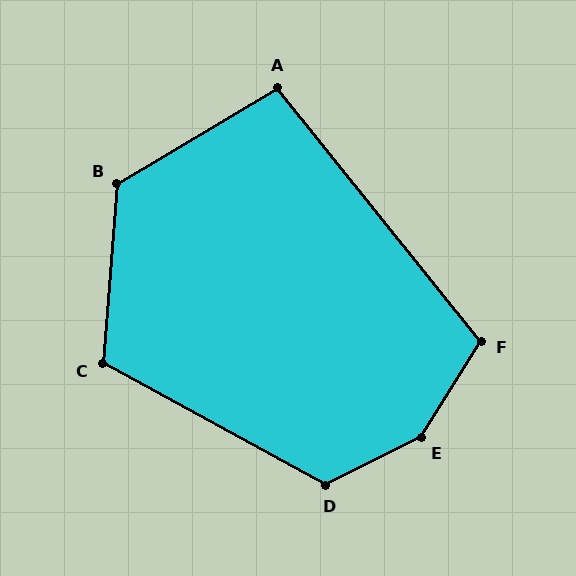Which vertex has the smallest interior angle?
A, at approximately 98 degrees.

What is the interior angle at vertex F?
Approximately 110 degrees (obtuse).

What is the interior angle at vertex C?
Approximately 114 degrees (obtuse).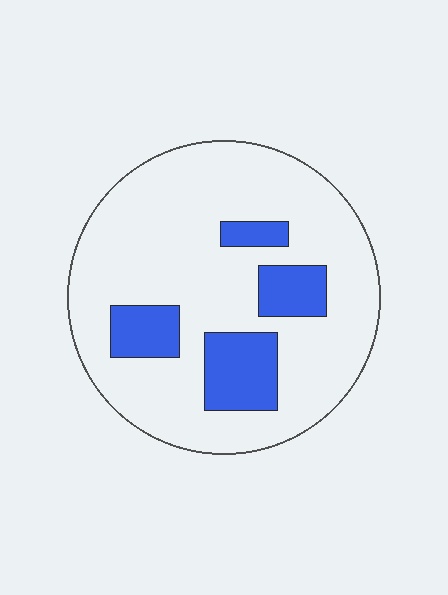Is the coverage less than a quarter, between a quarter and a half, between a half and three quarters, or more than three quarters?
Less than a quarter.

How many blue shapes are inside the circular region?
4.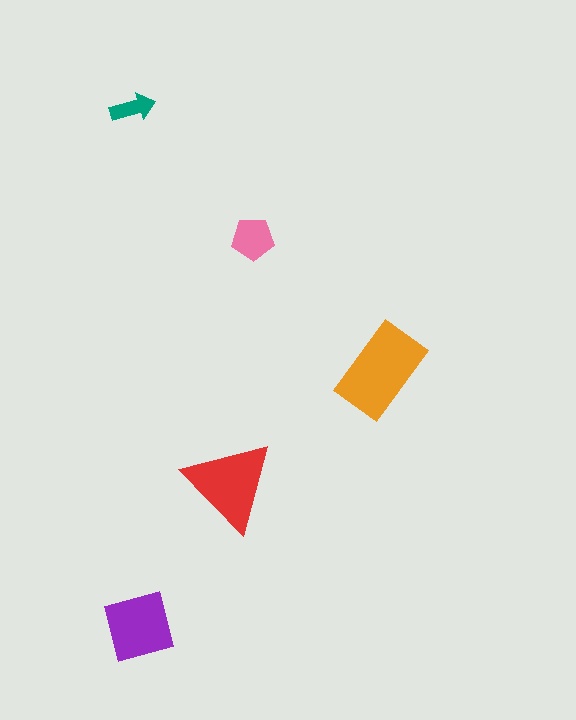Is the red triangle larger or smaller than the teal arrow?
Larger.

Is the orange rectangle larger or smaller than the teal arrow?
Larger.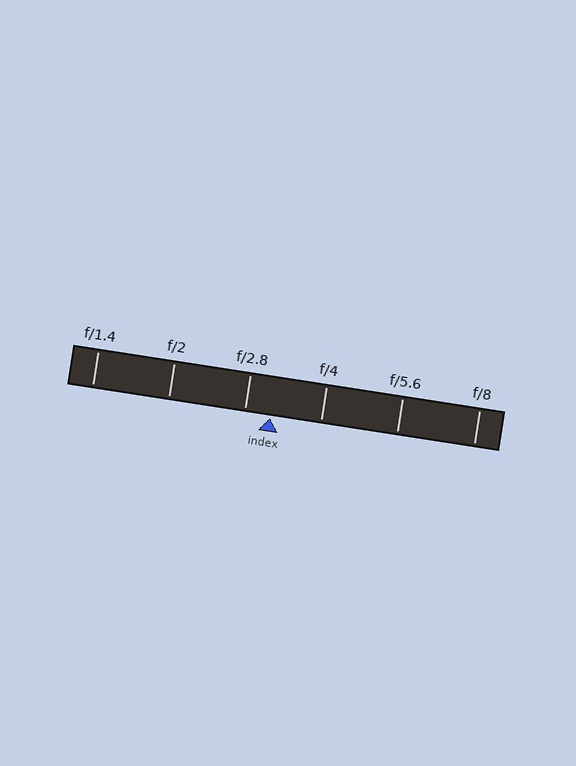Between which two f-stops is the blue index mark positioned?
The index mark is between f/2.8 and f/4.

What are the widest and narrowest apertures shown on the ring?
The widest aperture shown is f/1.4 and the narrowest is f/8.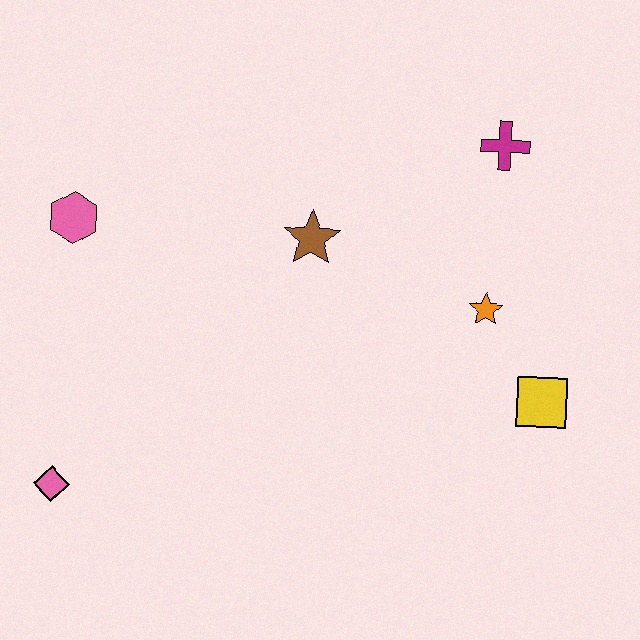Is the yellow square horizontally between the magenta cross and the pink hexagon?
No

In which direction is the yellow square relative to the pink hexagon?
The yellow square is to the right of the pink hexagon.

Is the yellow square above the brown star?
No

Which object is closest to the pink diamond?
The pink hexagon is closest to the pink diamond.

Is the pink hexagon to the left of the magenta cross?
Yes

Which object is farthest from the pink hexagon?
The yellow square is farthest from the pink hexagon.